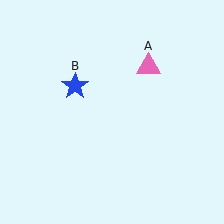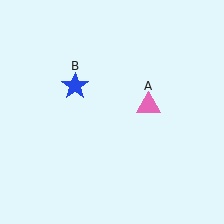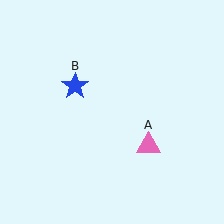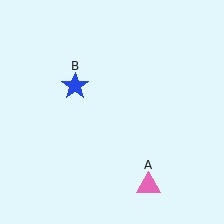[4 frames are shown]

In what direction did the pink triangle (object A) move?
The pink triangle (object A) moved down.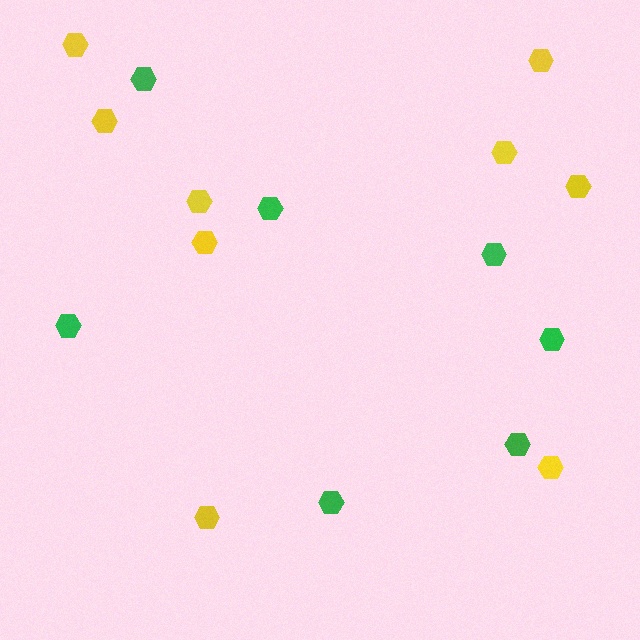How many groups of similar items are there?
There are 2 groups: one group of green hexagons (7) and one group of yellow hexagons (9).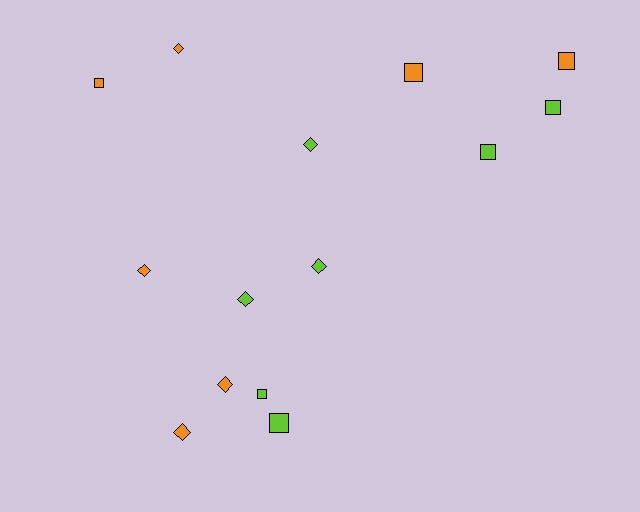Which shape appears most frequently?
Square, with 7 objects.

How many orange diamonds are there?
There are 4 orange diamonds.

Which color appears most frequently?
Lime, with 7 objects.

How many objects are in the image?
There are 14 objects.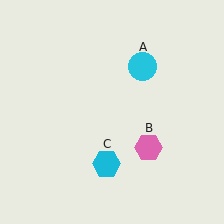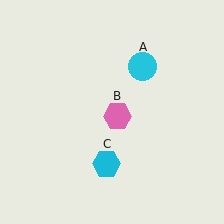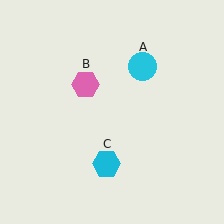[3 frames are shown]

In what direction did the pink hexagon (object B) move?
The pink hexagon (object B) moved up and to the left.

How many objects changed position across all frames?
1 object changed position: pink hexagon (object B).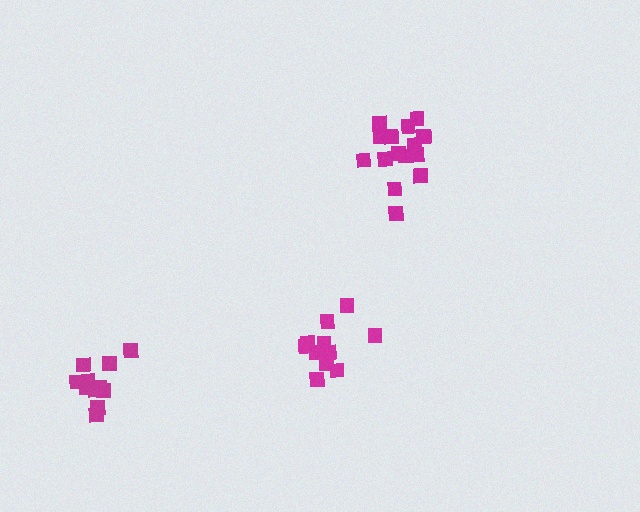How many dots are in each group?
Group 1: 12 dots, Group 2: 16 dots, Group 3: 11 dots (39 total).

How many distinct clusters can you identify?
There are 3 distinct clusters.